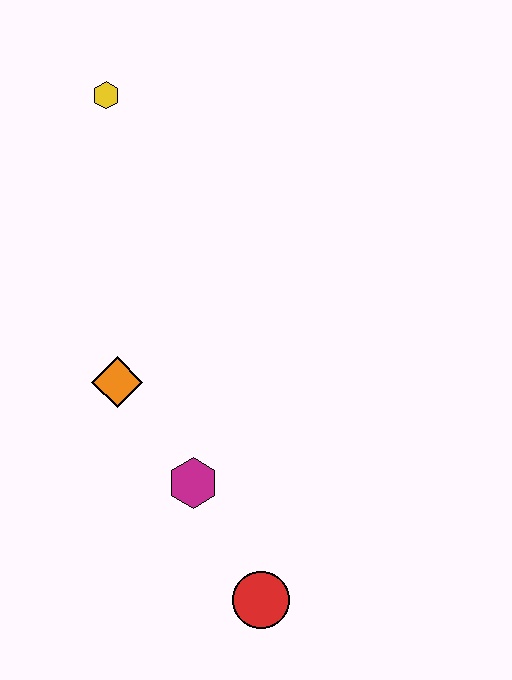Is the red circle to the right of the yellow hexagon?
Yes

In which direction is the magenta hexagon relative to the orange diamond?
The magenta hexagon is below the orange diamond.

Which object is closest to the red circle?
The magenta hexagon is closest to the red circle.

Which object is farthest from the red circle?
The yellow hexagon is farthest from the red circle.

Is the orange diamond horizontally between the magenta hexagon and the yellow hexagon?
Yes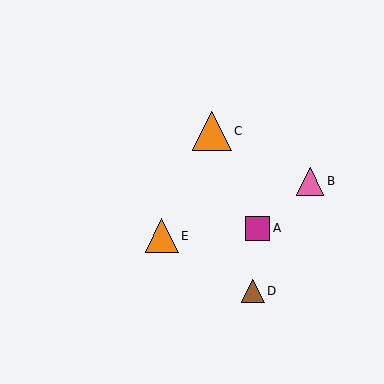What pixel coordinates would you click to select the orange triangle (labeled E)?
Click at (162, 236) to select the orange triangle E.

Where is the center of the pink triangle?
The center of the pink triangle is at (310, 181).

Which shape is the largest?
The orange triangle (labeled C) is the largest.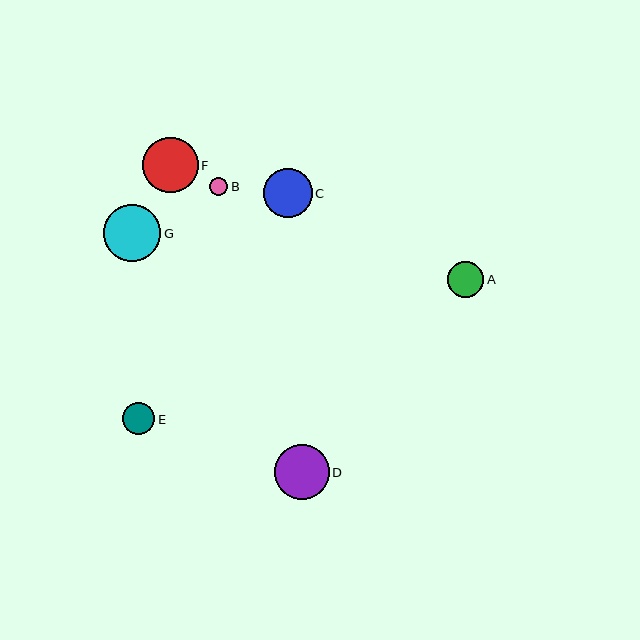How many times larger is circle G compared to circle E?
Circle G is approximately 1.8 times the size of circle E.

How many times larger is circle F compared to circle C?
Circle F is approximately 1.1 times the size of circle C.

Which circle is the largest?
Circle G is the largest with a size of approximately 57 pixels.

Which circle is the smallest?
Circle B is the smallest with a size of approximately 18 pixels.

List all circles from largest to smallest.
From largest to smallest: G, F, D, C, A, E, B.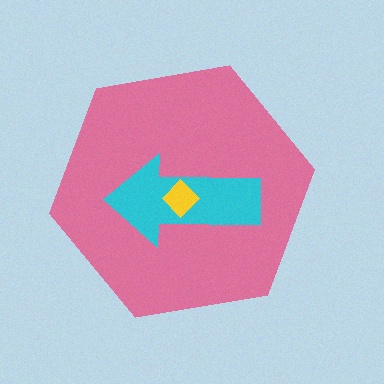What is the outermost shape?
The pink hexagon.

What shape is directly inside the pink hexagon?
The cyan arrow.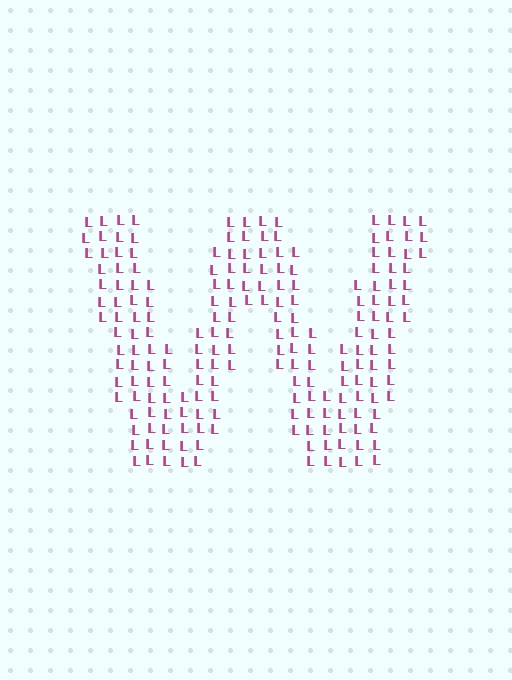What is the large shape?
The large shape is the letter W.